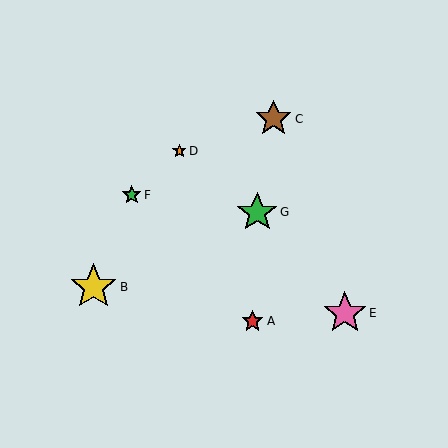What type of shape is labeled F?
Shape F is a green star.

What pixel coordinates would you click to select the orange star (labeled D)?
Click at (179, 151) to select the orange star D.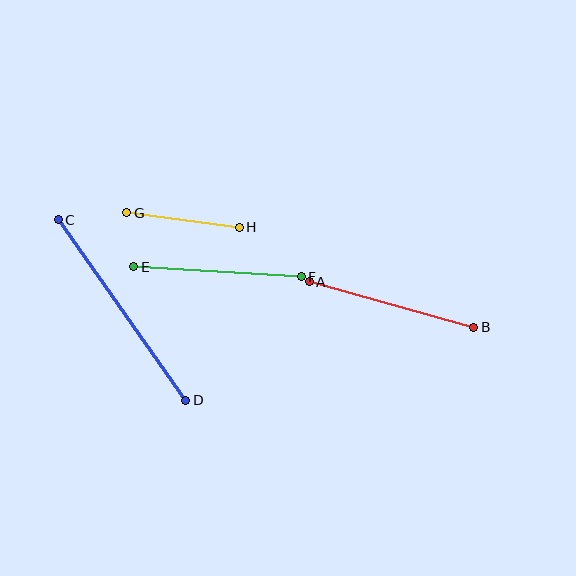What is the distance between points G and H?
The distance is approximately 114 pixels.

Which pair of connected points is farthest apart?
Points C and D are farthest apart.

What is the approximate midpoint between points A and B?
The midpoint is at approximately (391, 305) pixels.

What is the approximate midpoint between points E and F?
The midpoint is at approximately (218, 272) pixels.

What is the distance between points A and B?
The distance is approximately 171 pixels.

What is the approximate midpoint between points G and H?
The midpoint is at approximately (183, 220) pixels.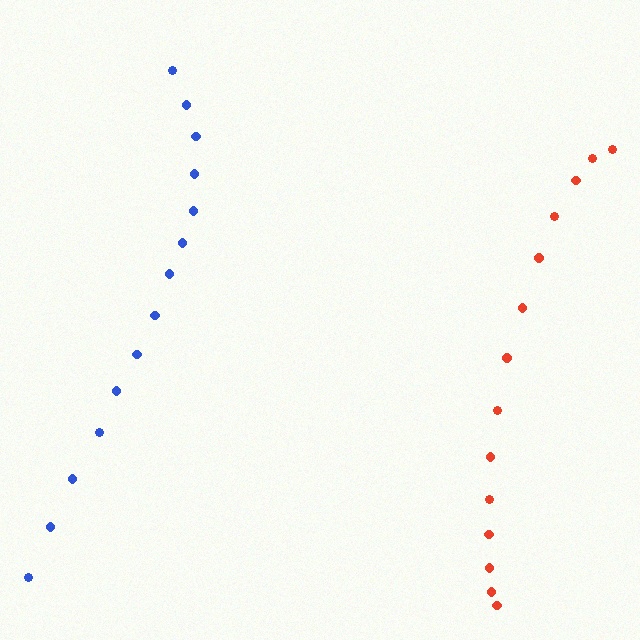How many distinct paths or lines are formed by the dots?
There are 2 distinct paths.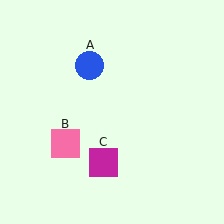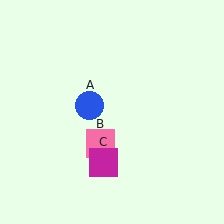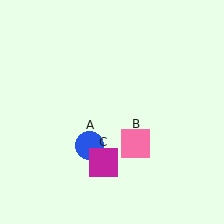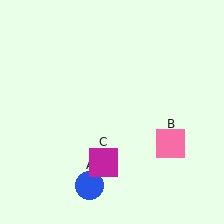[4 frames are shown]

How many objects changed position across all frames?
2 objects changed position: blue circle (object A), pink square (object B).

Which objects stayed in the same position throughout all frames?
Magenta square (object C) remained stationary.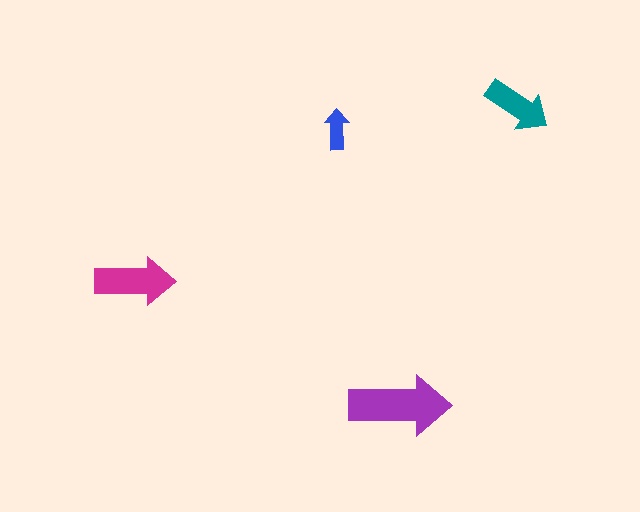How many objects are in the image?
There are 4 objects in the image.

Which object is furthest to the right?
The teal arrow is rightmost.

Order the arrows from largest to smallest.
the purple one, the magenta one, the teal one, the blue one.